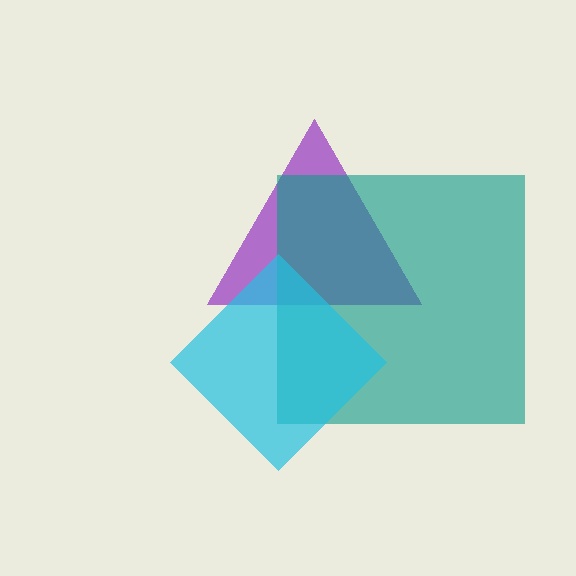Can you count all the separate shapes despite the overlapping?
Yes, there are 3 separate shapes.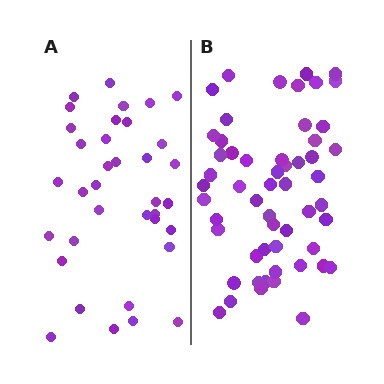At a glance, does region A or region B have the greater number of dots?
Region B (the right region) has more dots.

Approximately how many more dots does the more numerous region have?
Region B has approximately 20 more dots than region A.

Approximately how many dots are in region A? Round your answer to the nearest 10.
About 40 dots. (The exact count is 36, which rounds to 40.)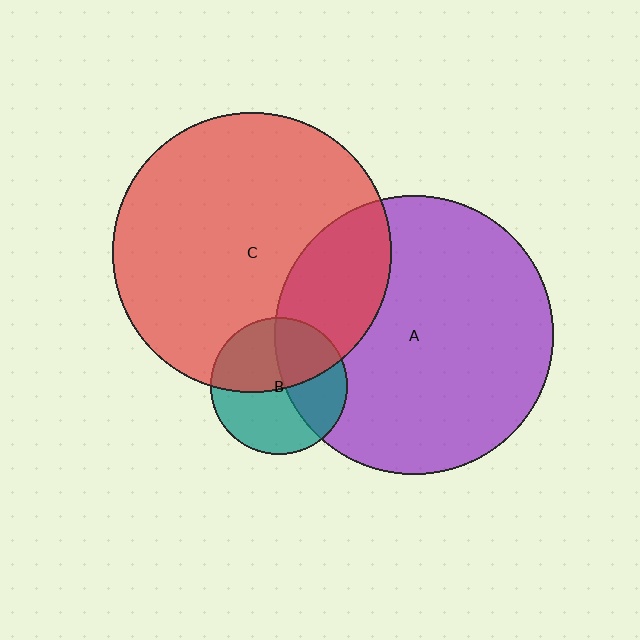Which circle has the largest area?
Circle C (red).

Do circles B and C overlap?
Yes.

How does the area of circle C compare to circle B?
Approximately 4.2 times.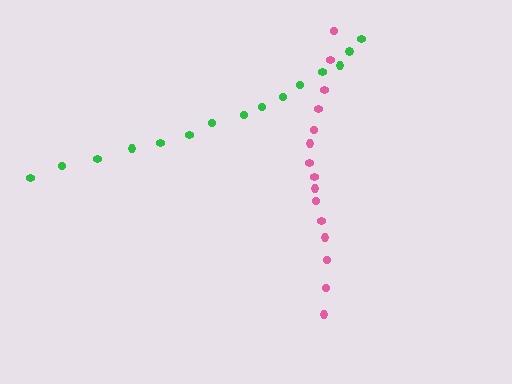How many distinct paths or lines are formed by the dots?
There are 2 distinct paths.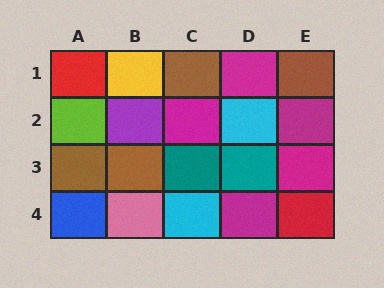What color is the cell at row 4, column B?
Pink.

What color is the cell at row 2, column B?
Purple.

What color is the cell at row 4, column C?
Cyan.